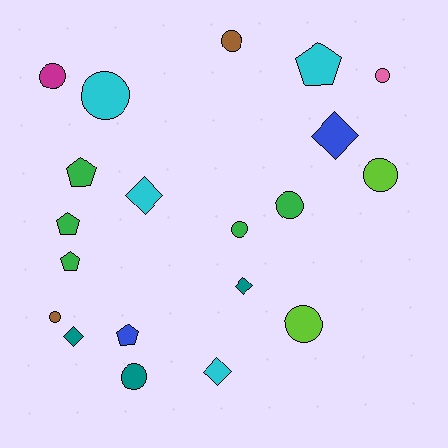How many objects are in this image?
There are 20 objects.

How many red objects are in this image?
There are no red objects.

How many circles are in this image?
There are 10 circles.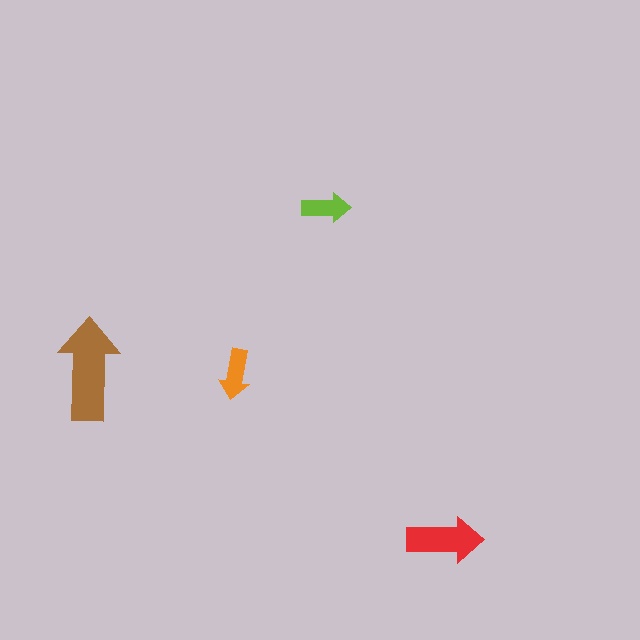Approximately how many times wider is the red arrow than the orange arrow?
About 1.5 times wider.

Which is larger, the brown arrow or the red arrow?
The brown one.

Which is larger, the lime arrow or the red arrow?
The red one.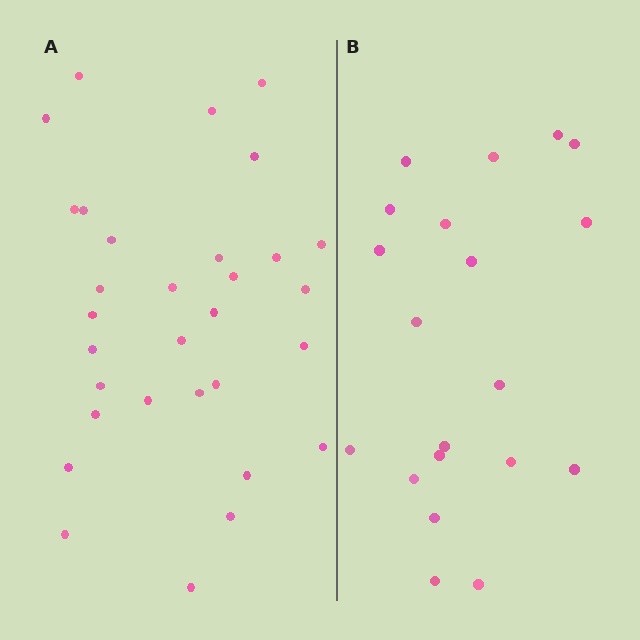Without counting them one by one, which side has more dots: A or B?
Region A (the left region) has more dots.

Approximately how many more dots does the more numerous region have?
Region A has roughly 12 or so more dots than region B.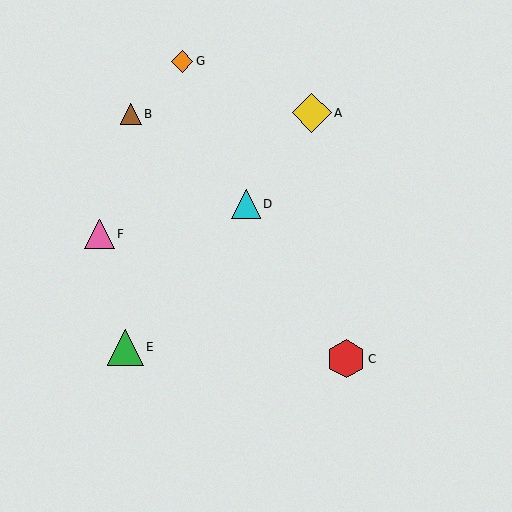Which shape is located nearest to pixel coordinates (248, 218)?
The cyan triangle (labeled D) at (246, 204) is nearest to that location.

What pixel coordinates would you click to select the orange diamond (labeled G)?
Click at (182, 61) to select the orange diamond G.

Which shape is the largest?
The yellow diamond (labeled A) is the largest.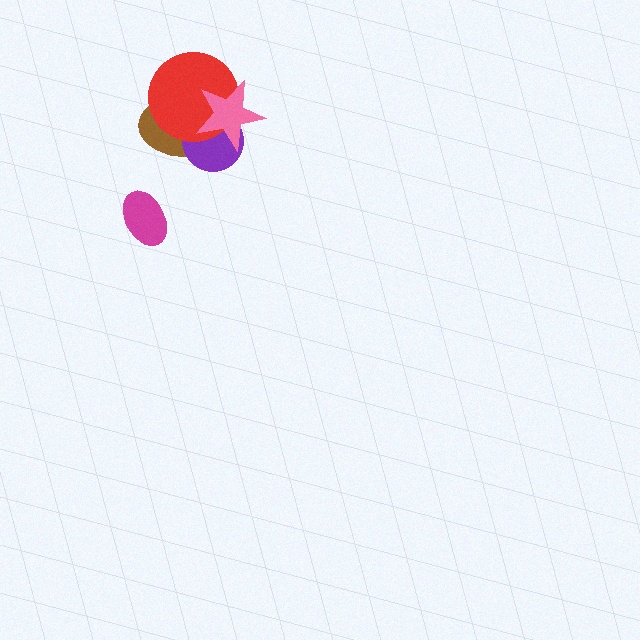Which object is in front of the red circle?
The pink star is in front of the red circle.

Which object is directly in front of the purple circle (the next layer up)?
The red circle is directly in front of the purple circle.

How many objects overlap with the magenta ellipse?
0 objects overlap with the magenta ellipse.